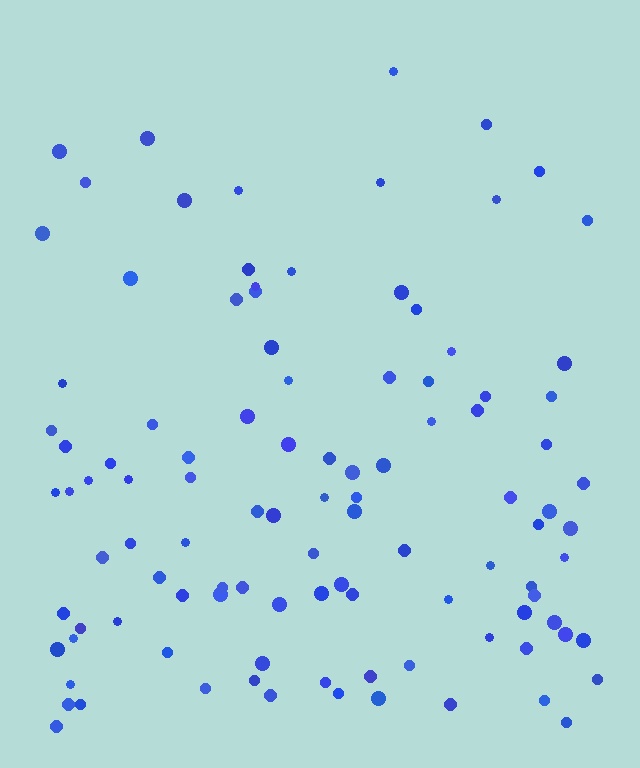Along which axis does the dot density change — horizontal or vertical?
Vertical.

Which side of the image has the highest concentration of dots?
The bottom.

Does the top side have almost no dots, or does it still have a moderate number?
Still a moderate number, just noticeably fewer than the bottom.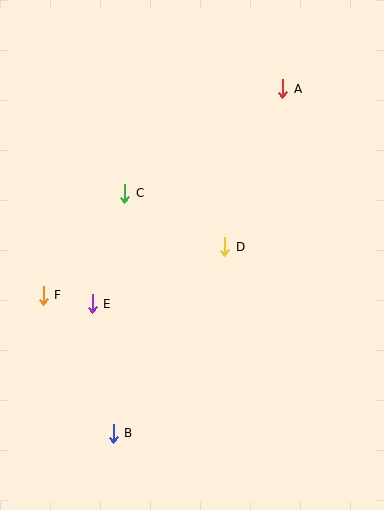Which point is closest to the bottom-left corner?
Point B is closest to the bottom-left corner.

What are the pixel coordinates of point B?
Point B is at (113, 433).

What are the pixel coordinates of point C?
Point C is at (125, 193).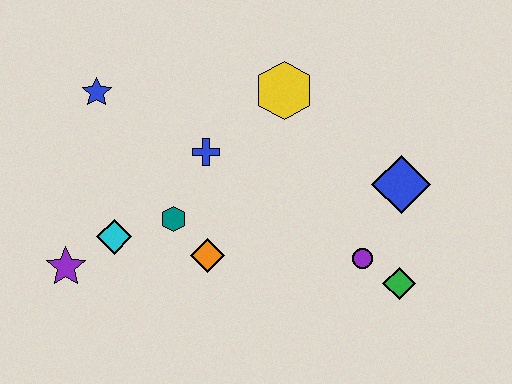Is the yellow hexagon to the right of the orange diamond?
Yes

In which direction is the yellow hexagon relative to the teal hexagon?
The yellow hexagon is above the teal hexagon.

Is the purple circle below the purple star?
No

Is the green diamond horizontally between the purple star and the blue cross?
No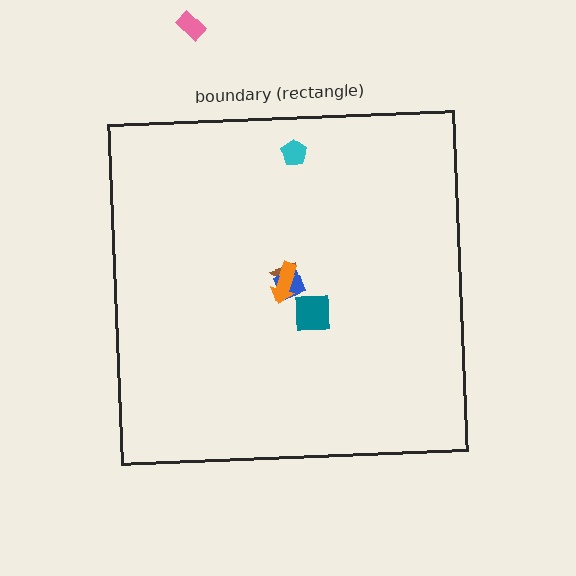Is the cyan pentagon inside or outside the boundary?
Inside.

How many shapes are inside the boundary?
5 inside, 1 outside.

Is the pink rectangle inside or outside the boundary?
Outside.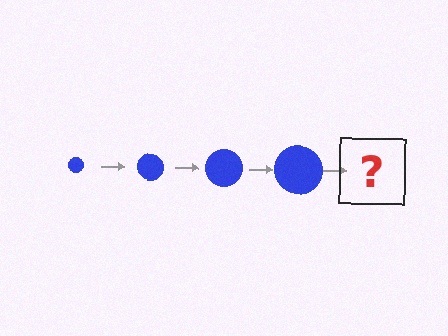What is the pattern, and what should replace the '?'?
The pattern is that the circle gets progressively larger each step. The '?' should be a blue circle, larger than the previous one.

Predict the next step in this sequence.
The next step is a blue circle, larger than the previous one.